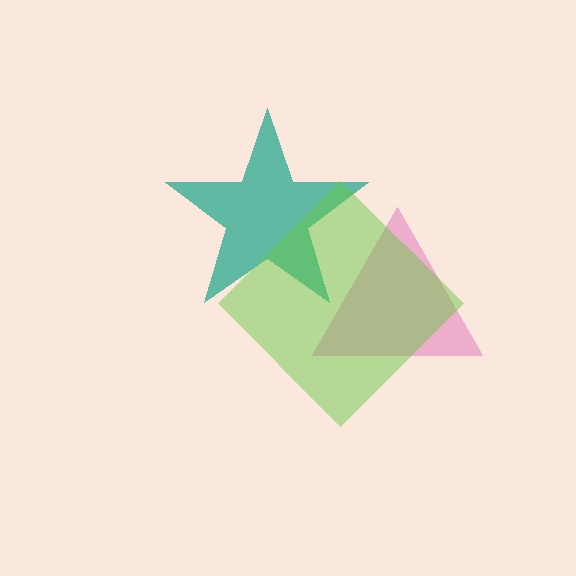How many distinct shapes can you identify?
There are 3 distinct shapes: a pink triangle, a teal star, a lime diamond.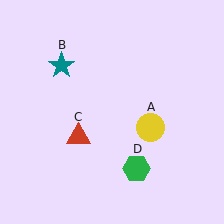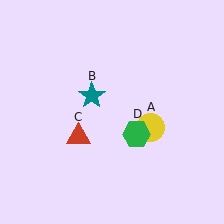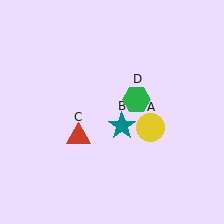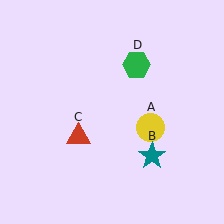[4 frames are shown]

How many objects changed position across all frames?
2 objects changed position: teal star (object B), green hexagon (object D).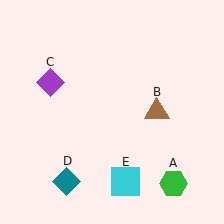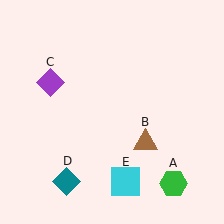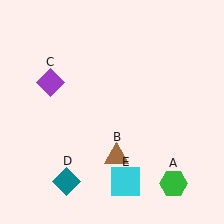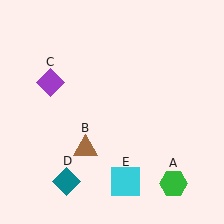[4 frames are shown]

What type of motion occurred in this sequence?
The brown triangle (object B) rotated clockwise around the center of the scene.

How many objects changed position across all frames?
1 object changed position: brown triangle (object B).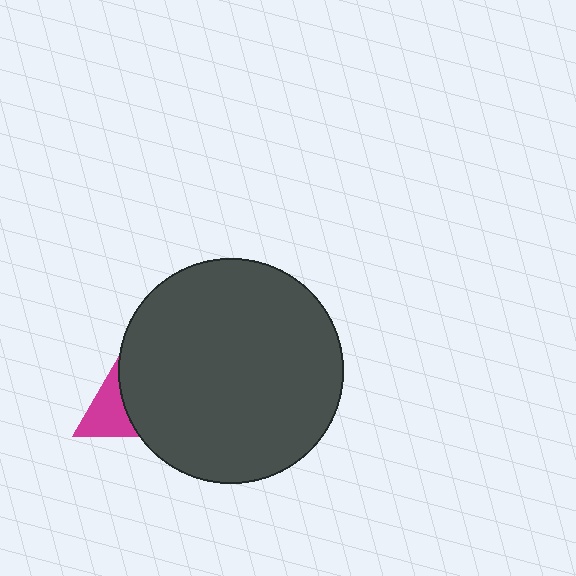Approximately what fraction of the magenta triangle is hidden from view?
Roughly 61% of the magenta triangle is hidden behind the dark gray circle.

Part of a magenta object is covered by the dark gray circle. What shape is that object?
It is a triangle.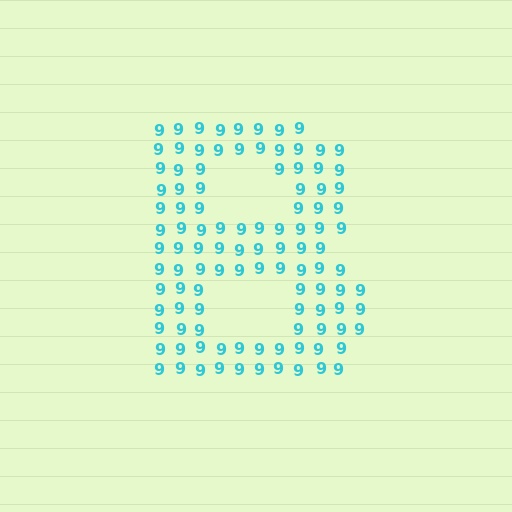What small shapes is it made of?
It is made of small digit 9's.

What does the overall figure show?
The overall figure shows the letter B.